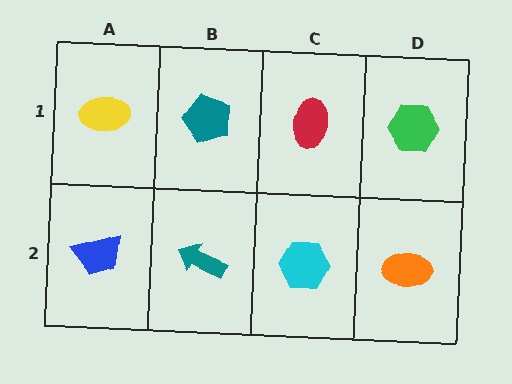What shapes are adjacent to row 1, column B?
A teal arrow (row 2, column B), a yellow ellipse (row 1, column A), a red ellipse (row 1, column C).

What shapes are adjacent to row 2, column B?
A teal pentagon (row 1, column B), a blue trapezoid (row 2, column A), a cyan hexagon (row 2, column C).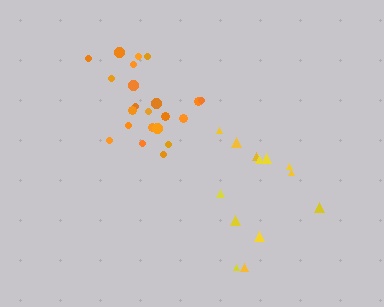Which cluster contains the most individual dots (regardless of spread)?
Orange (23).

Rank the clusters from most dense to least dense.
orange, yellow.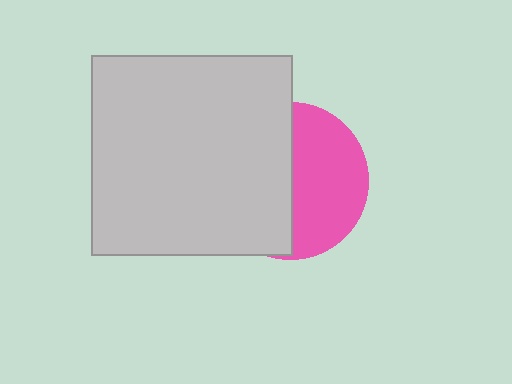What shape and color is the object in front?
The object in front is a light gray square.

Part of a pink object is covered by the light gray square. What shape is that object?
It is a circle.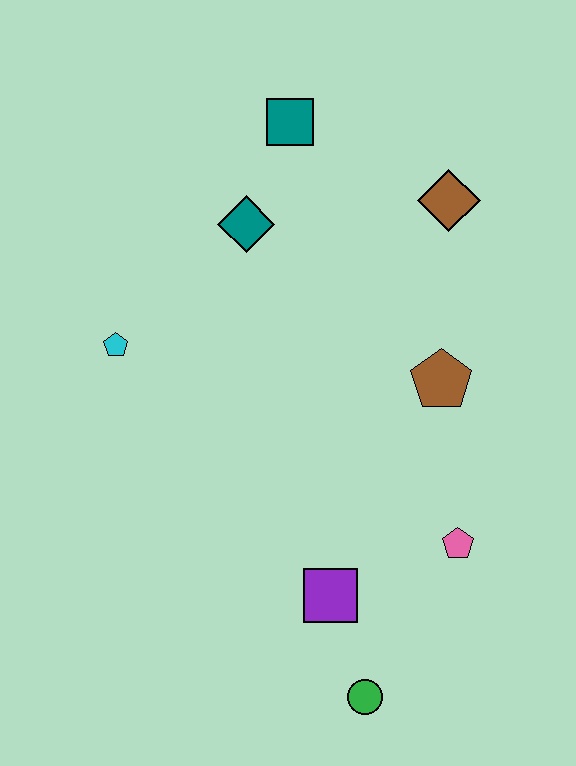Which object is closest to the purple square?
The green circle is closest to the purple square.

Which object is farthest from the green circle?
The teal square is farthest from the green circle.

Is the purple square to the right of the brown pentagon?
No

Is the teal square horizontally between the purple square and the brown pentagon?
No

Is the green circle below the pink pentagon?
Yes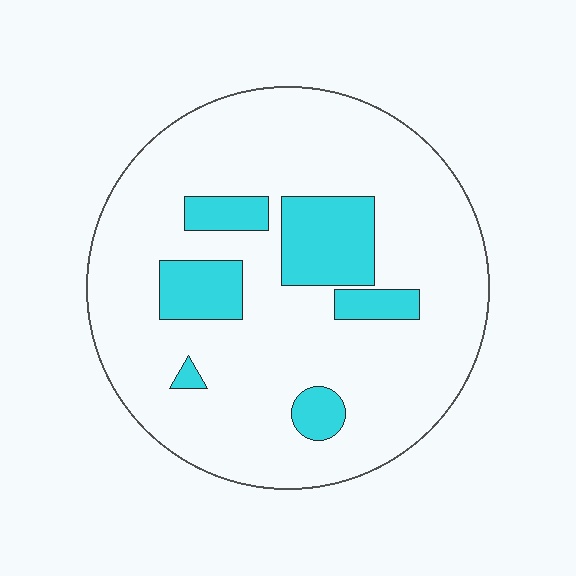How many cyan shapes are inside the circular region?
6.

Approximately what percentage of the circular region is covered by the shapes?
Approximately 15%.